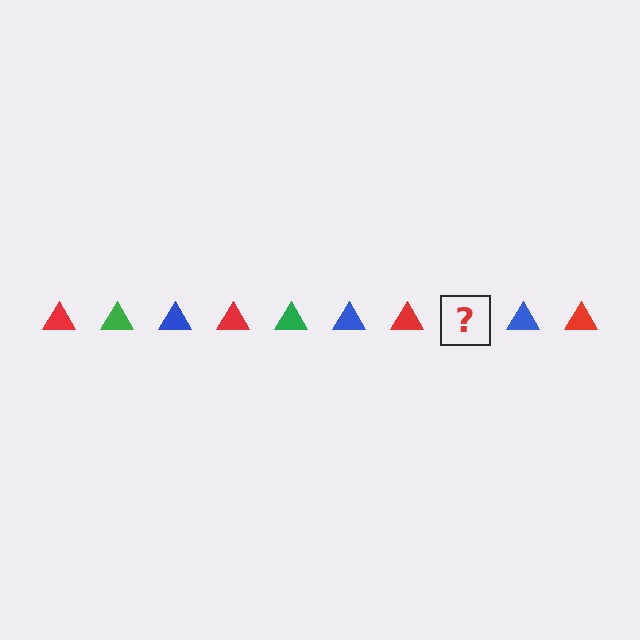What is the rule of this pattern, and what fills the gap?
The rule is that the pattern cycles through red, green, blue triangles. The gap should be filled with a green triangle.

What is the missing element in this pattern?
The missing element is a green triangle.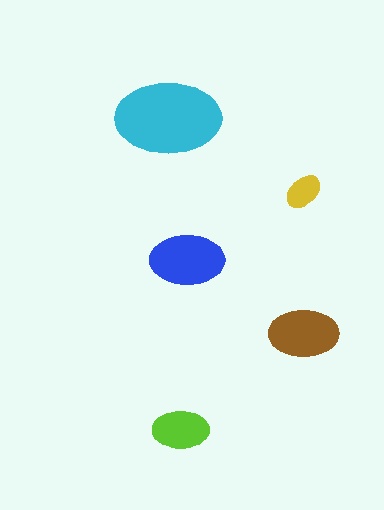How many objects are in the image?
There are 5 objects in the image.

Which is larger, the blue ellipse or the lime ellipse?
The blue one.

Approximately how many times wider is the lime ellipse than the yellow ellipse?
About 1.5 times wider.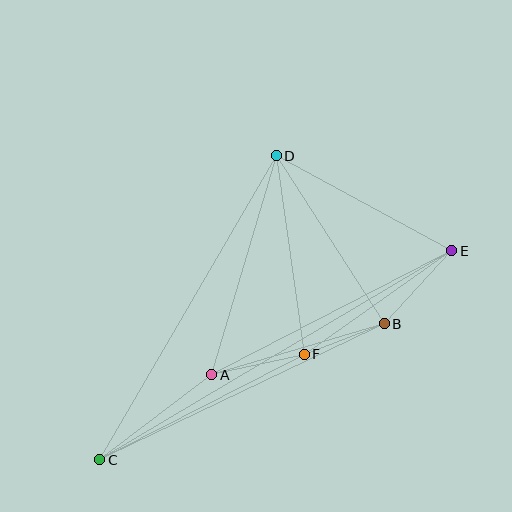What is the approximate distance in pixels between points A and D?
The distance between A and D is approximately 228 pixels.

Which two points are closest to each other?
Points B and F are closest to each other.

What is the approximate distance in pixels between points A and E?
The distance between A and E is approximately 270 pixels.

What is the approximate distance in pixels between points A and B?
The distance between A and B is approximately 180 pixels.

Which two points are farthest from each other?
Points C and E are farthest from each other.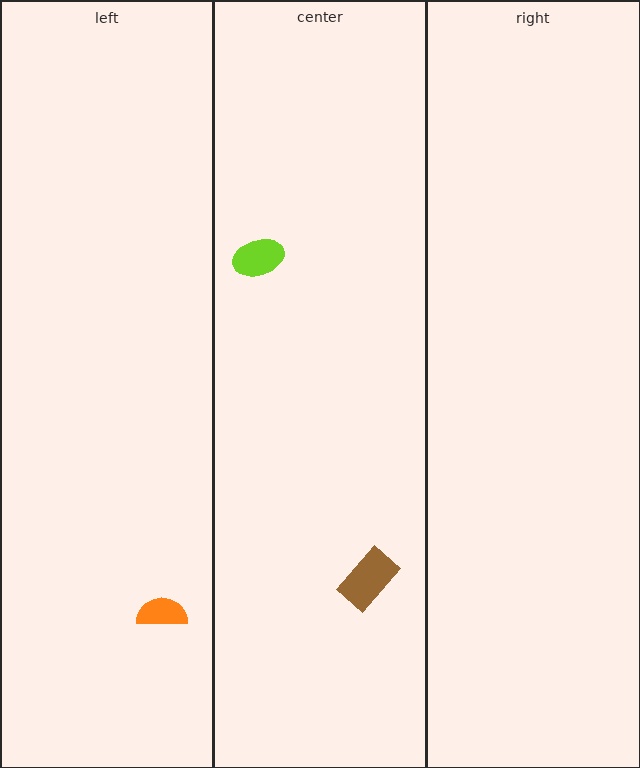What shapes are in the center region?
The brown rectangle, the lime ellipse.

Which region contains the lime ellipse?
The center region.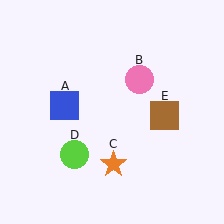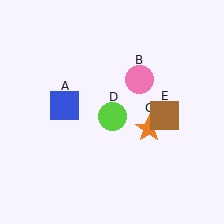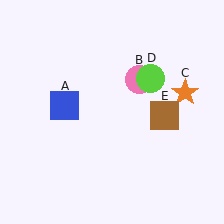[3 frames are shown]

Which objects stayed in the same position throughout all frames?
Blue square (object A) and pink circle (object B) and brown square (object E) remained stationary.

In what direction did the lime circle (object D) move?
The lime circle (object D) moved up and to the right.